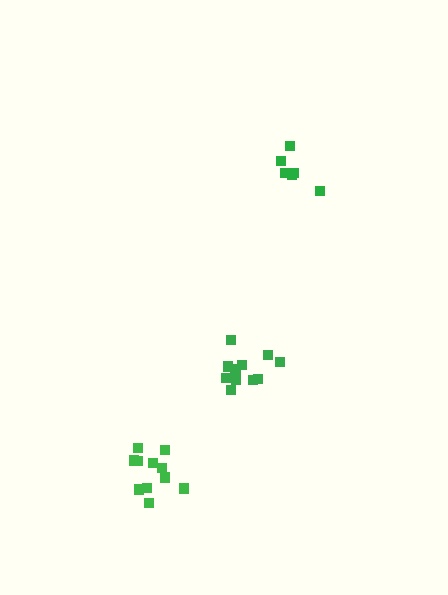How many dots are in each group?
Group 1: 11 dots, Group 2: 11 dots, Group 3: 6 dots (28 total).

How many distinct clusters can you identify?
There are 3 distinct clusters.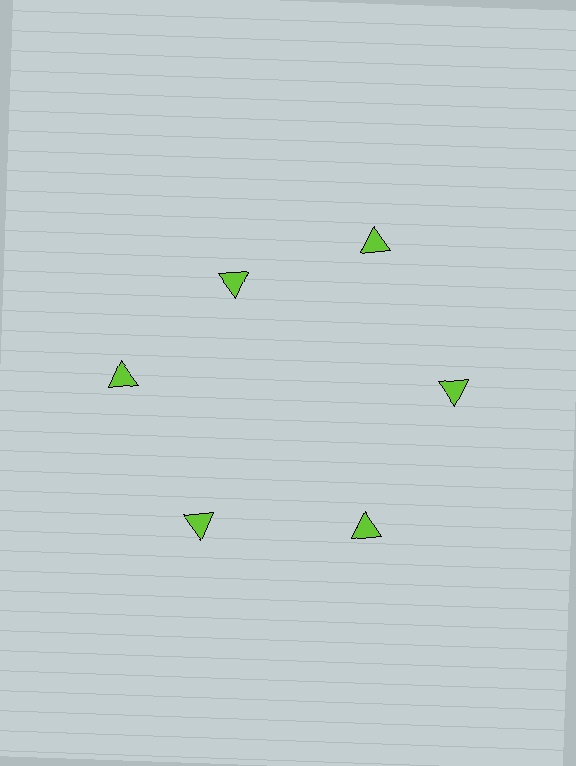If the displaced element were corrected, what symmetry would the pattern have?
It would have 6-fold rotational symmetry — the pattern would map onto itself every 60 degrees.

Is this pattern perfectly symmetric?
No. The 6 lime triangles are arranged in a ring, but one element near the 11 o'clock position is pulled inward toward the center, breaking the 6-fold rotational symmetry.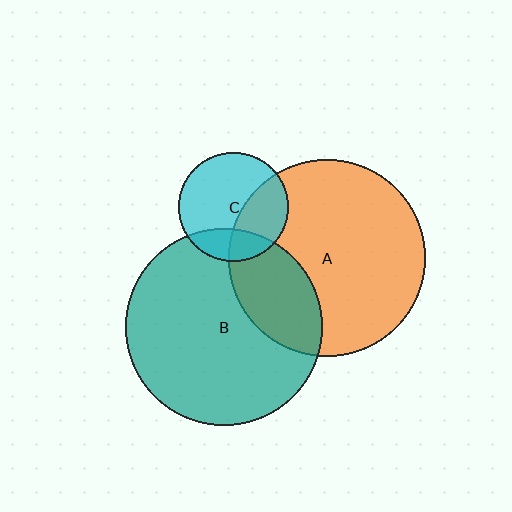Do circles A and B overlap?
Yes.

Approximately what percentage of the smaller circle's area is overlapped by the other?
Approximately 25%.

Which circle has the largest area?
Circle A (orange).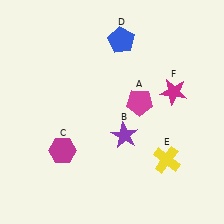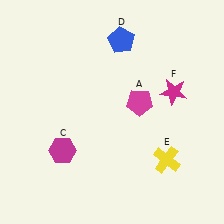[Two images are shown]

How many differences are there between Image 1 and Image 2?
There is 1 difference between the two images.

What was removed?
The purple star (B) was removed in Image 2.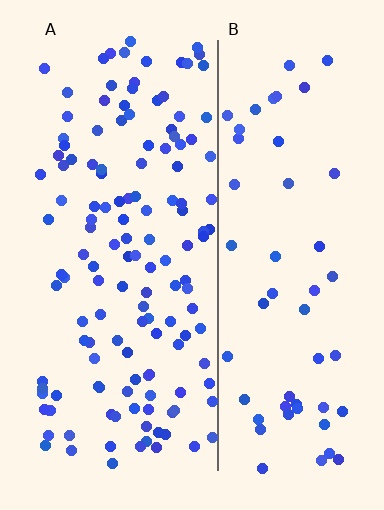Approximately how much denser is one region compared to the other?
Approximately 2.4× — region A over region B.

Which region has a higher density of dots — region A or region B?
A (the left).